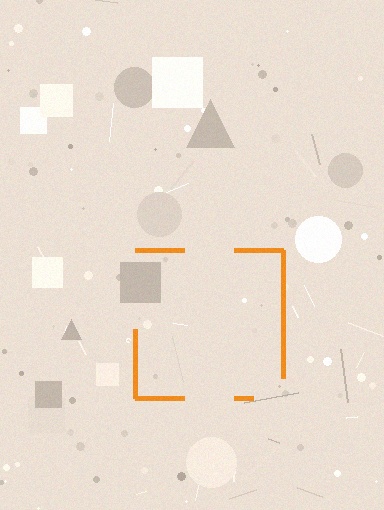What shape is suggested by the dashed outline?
The dashed outline suggests a square.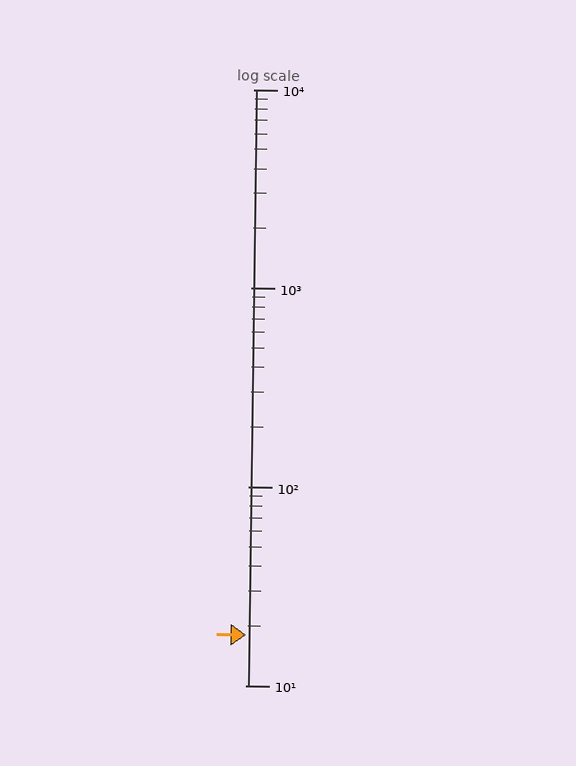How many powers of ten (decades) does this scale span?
The scale spans 3 decades, from 10 to 10000.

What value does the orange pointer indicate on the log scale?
The pointer indicates approximately 18.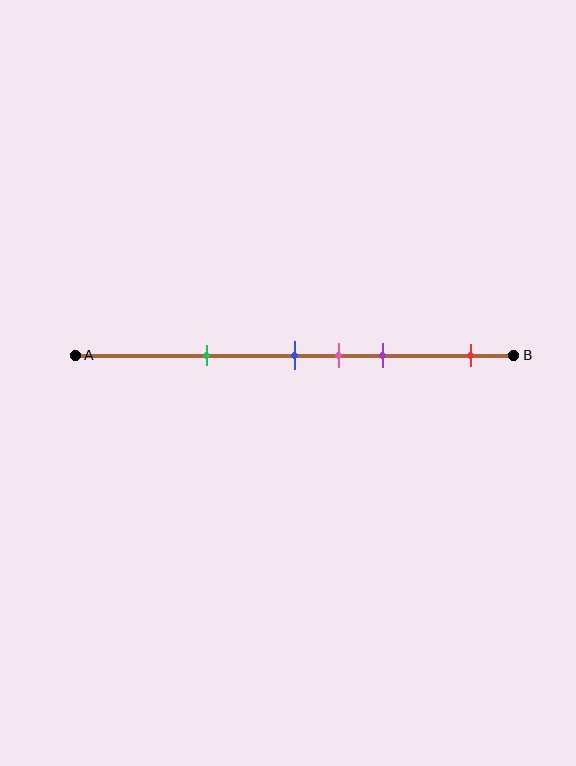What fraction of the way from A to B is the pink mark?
The pink mark is approximately 60% (0.6) of the way from A to B.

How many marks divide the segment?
There are 5 marks dividing the segment.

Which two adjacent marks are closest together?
The blue and pink marks are the closest adjacent pair.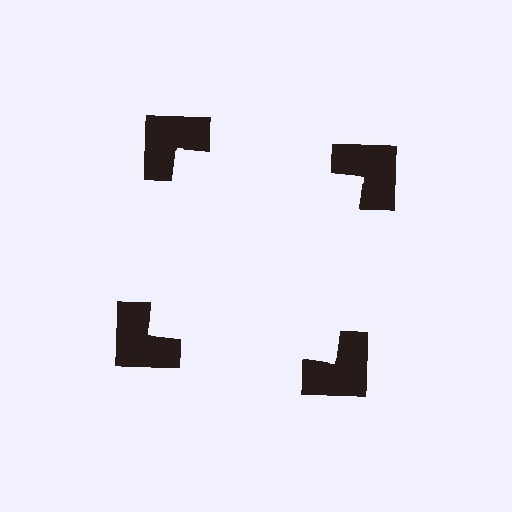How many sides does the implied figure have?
4 sides.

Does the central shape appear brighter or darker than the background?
It typically appears slightly brighter than the background, even though no actual brightness change is drawn.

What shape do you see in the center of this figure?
An illusory square — its edges are inferred from the aligned wedge cuts in the notched squares, not physically drawn.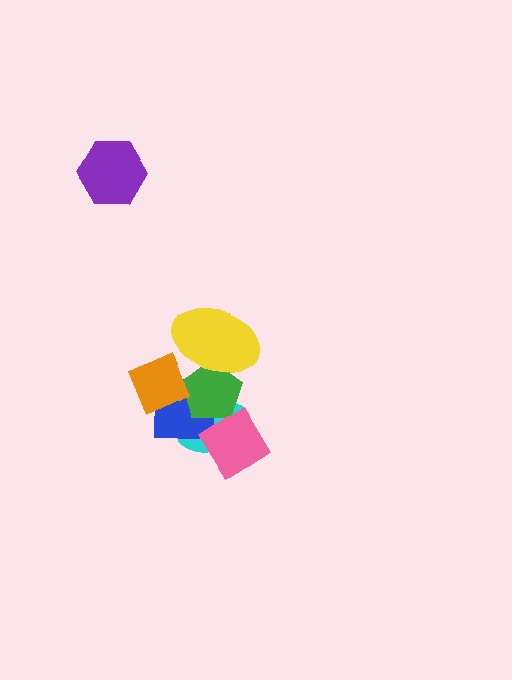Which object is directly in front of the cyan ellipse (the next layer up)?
The blue square is directly in front of the cyan ellipse.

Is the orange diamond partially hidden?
No, no other shape covers it.